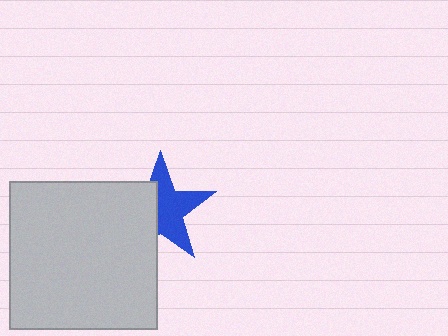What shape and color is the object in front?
The object in front is a light gray square.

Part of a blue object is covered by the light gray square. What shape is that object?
It is a star.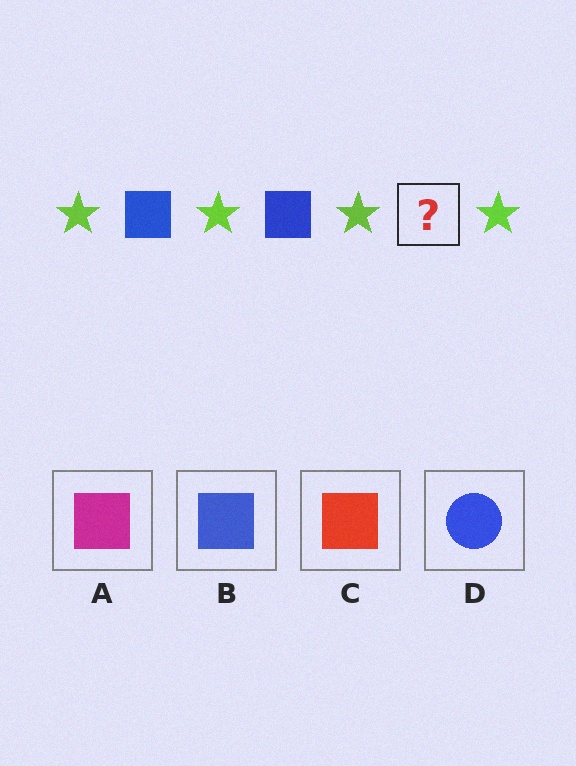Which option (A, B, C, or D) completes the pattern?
B.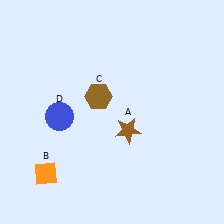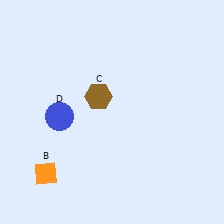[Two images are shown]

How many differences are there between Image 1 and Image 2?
There is 1 difference between the two images.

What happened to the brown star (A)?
The brown star (A) was removed in Image 2. It was in the bottom-right area of Image 1.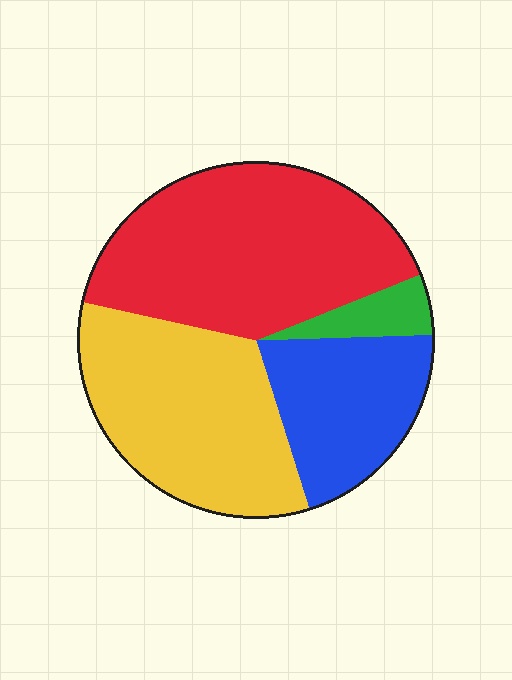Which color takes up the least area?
Green, at roughly 5%.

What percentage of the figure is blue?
Blue covers around 20% of the figure.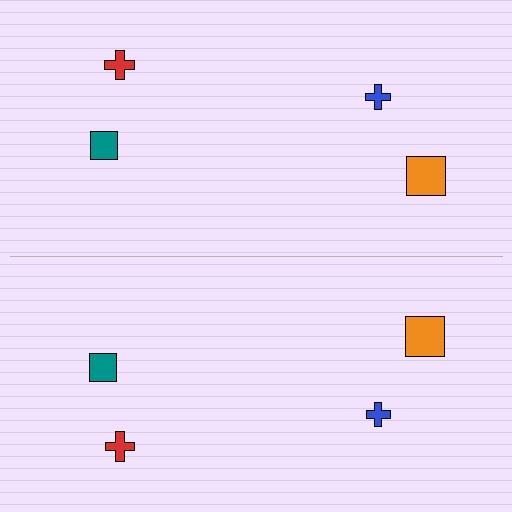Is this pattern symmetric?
Yes, this pattern has bilateral (reflection) symmetry.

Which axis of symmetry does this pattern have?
The pattern has a horizontal axis of symmetry running through the center of the image.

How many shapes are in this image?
There are 8 shapes in this image.